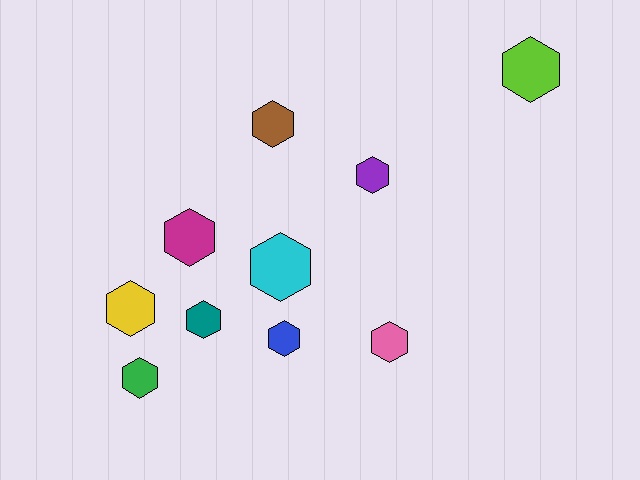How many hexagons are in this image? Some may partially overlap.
There are 10 hexagons.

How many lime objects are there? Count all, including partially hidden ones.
There is 1 lime object.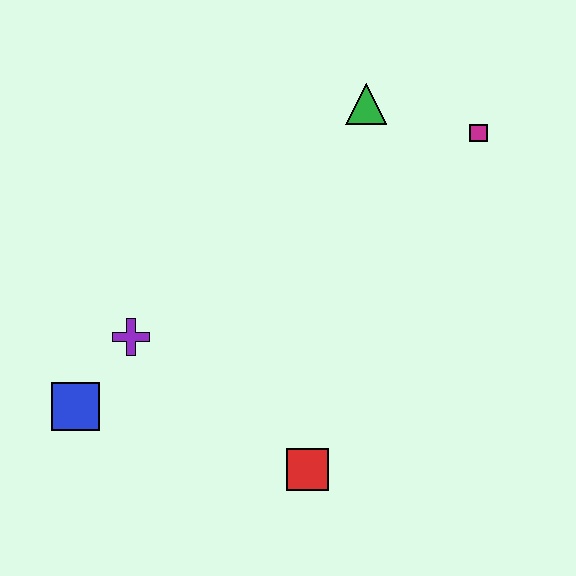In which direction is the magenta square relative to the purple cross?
The magenta square is to the right of the purple cross.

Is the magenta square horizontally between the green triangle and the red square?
No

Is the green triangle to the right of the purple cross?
Yes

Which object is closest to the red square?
The purple cross is closest to the red square.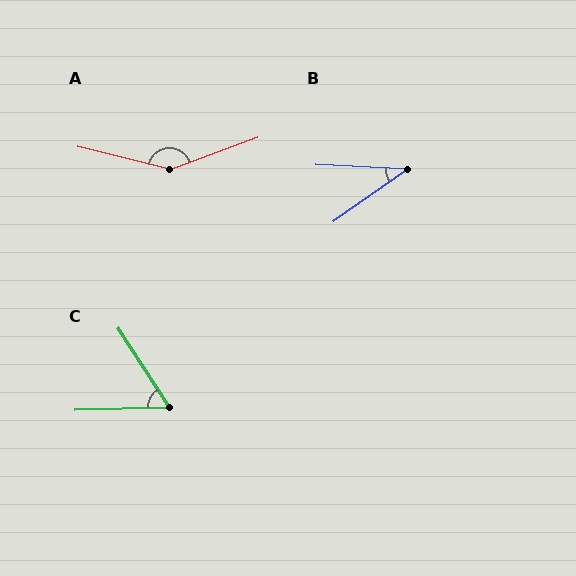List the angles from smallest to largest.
B (38°), C (59°), A (146°).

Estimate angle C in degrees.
Approximately 59 degrees.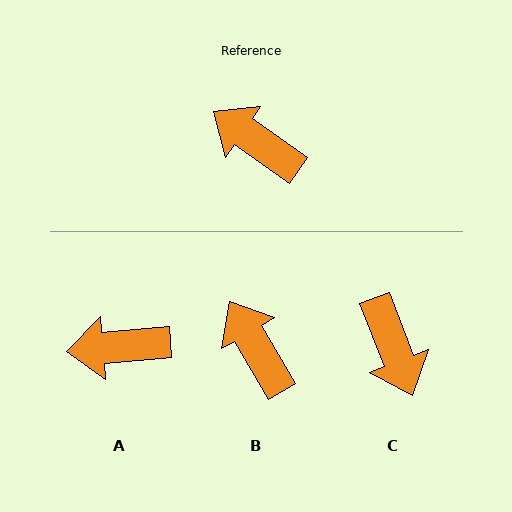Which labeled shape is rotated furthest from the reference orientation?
C, about 146 degrees away.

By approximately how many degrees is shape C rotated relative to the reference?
Approximately 146 degrees counter-clockwise.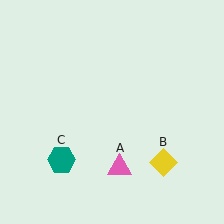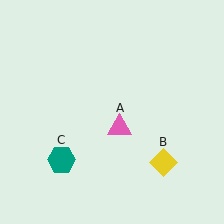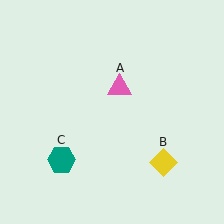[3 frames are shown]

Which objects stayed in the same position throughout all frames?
Yellow diamond (object B) and teal hexagon (object C) remained stationary.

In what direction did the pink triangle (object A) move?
The pink triangle (object A) moved up.